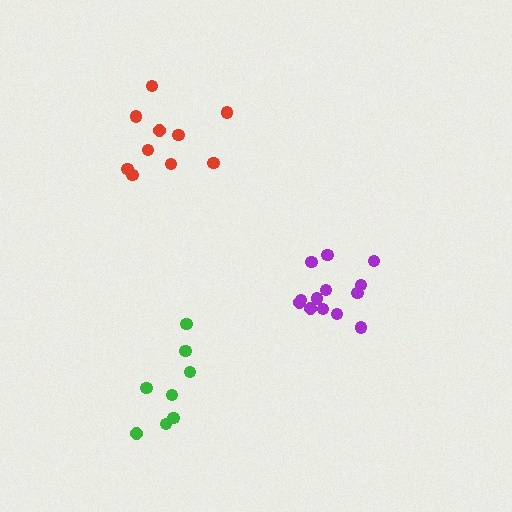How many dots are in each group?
Group 1: 13 dots, Group 2: 8 dots, Group 3: 10 dots (31 total).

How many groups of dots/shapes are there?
There are 3 groups.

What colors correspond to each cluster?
The clusters are colored: purple, green, red.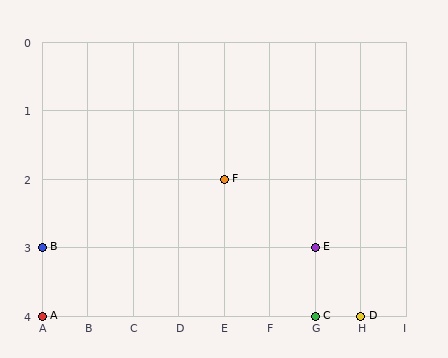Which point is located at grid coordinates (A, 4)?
Point A is at (A, 4).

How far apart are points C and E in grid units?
Points C and E are 1 row apart.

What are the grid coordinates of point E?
Point E is at grid coordinates (G, 3).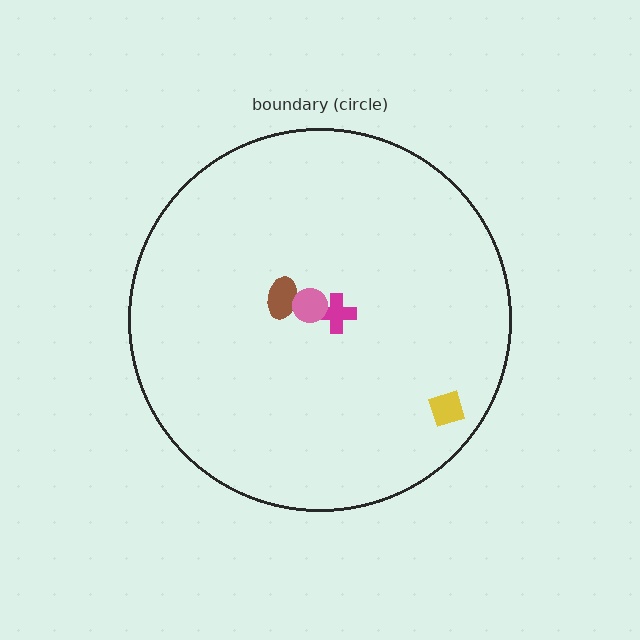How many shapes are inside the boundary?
4 inside, 0 outside.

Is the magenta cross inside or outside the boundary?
Inside.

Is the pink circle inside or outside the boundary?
Inside.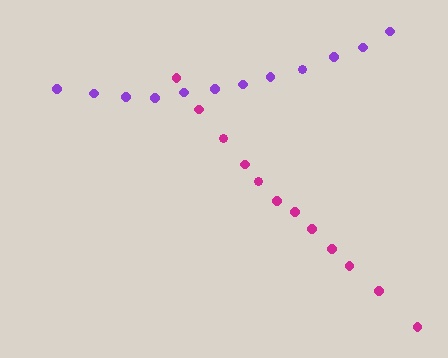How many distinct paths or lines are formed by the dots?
There are 2 distinct paths.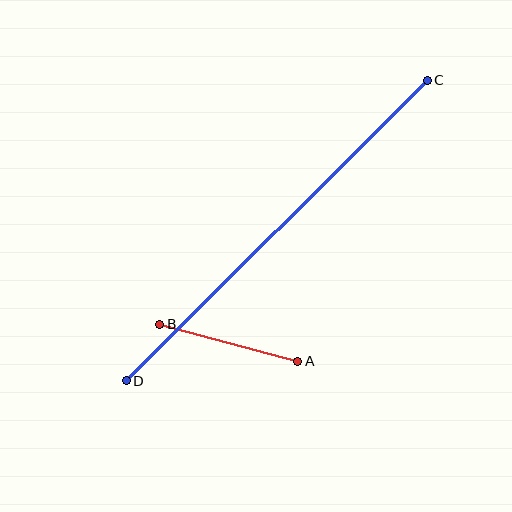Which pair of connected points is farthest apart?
Points C and D are farthest apart.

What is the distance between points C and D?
The distance is approximately 426 pixels.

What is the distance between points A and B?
The distance is approximately 143 pixels.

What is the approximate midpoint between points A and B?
The midpoint is at approximately (229, 343) pixels.